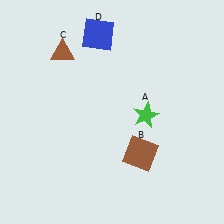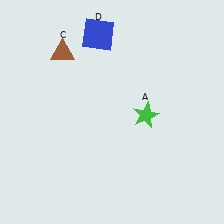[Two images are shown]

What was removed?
The brown square (B) was removed in Image 2.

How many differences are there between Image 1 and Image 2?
There is 1 difference between the two images.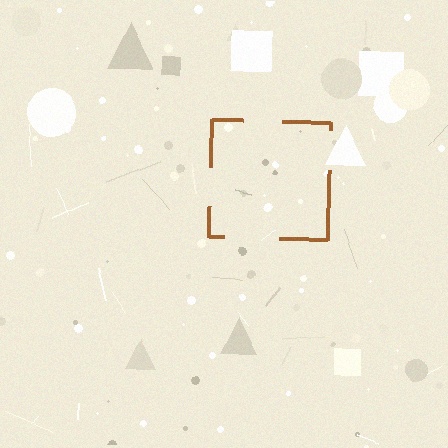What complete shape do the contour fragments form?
The contour fragments form a square.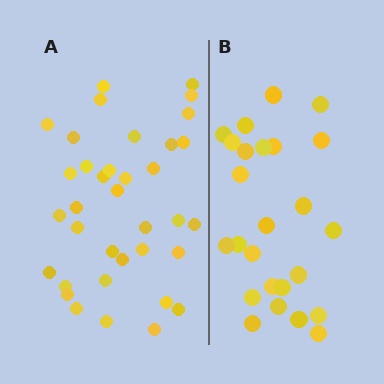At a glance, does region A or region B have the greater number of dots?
Region A (the left region) has more dots.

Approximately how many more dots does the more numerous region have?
Region A has roughly 12 or so more dots than region B.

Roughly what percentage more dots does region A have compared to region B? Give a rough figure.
About 45% more.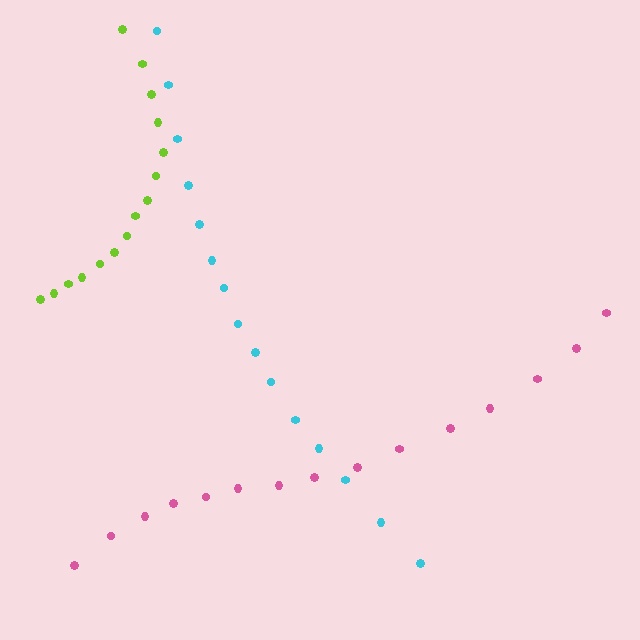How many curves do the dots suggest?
There are 3 distinct paths.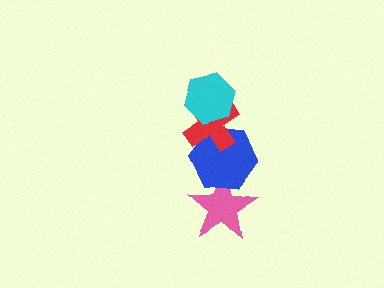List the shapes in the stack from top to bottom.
From top to bottom: the cyan hexagon, the red cross, the blue hexagon, the pink star.